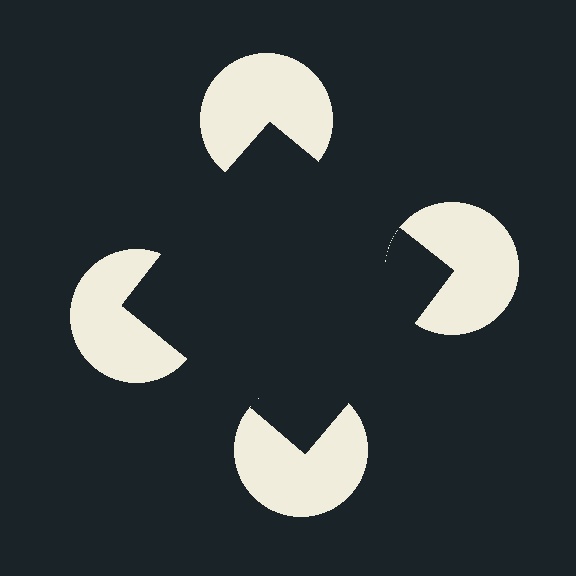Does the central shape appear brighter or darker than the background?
It typically appears slightly darker than the background, even though no actual brightness change is drawn.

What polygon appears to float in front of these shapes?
An illusory square — its edges are inferred from the aligned wedge cuts in the pac-man discs, not physically drawn.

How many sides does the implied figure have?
4 sides.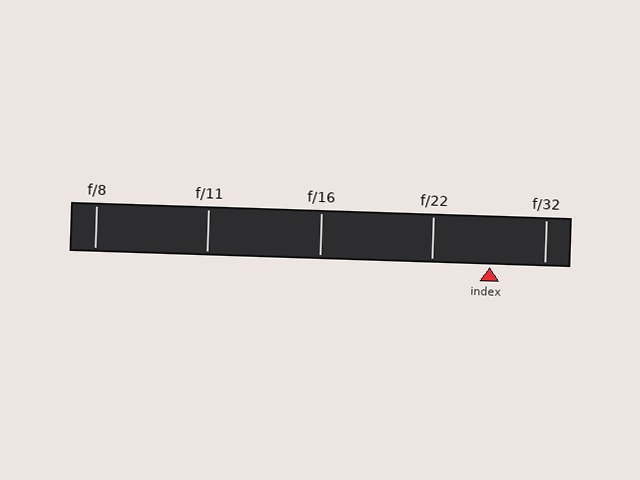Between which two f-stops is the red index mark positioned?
The index mark is between f/22 and f/32.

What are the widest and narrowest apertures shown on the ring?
The widest aperture shown is f/8 and the narrowest is f/32.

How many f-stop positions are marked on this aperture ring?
There are 5 f-stop positions marked.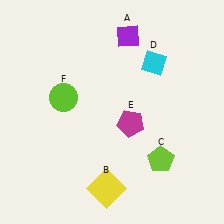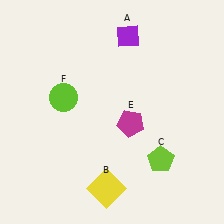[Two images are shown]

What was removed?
The cyan diamond (D) was removed in Image 2.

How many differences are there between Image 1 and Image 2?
There is 1 difference between the two images.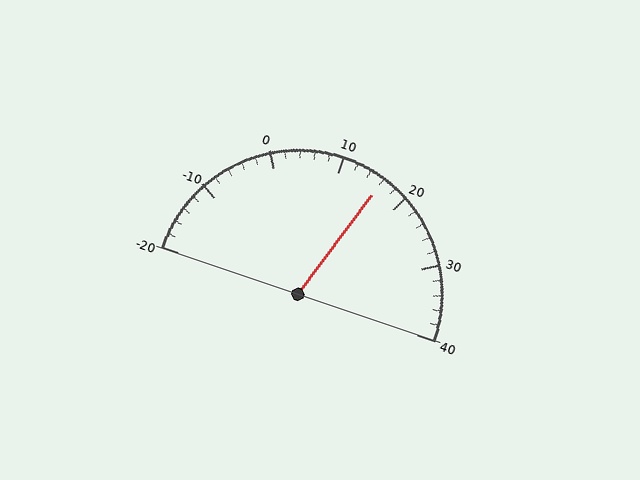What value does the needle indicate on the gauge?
The needle indicates approximately 16.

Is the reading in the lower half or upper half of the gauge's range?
The reading is in the upper half of the range (-20 to 40).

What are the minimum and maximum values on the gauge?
The gauge ranges from -20 to 40.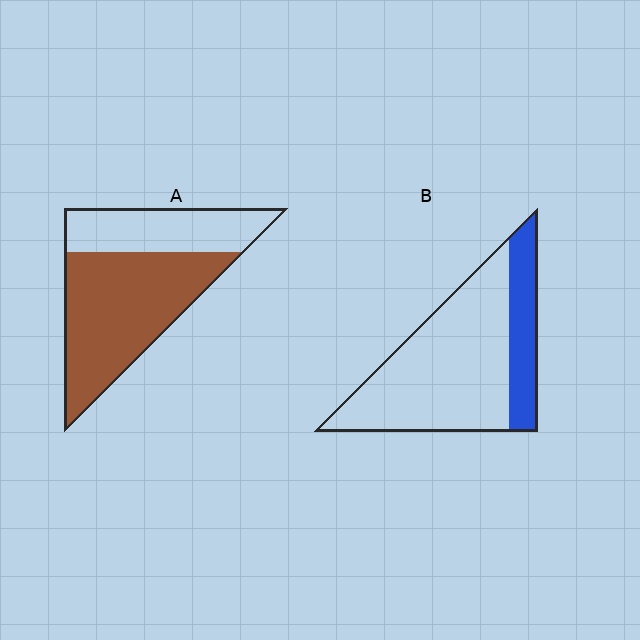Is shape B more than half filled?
No.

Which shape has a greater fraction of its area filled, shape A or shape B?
Shape A.